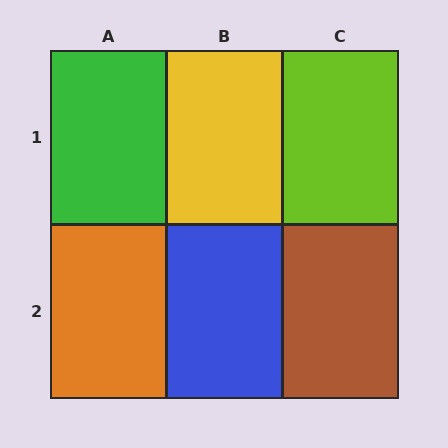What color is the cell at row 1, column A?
Green.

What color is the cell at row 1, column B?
Yellow.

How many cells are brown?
1 cell is brown.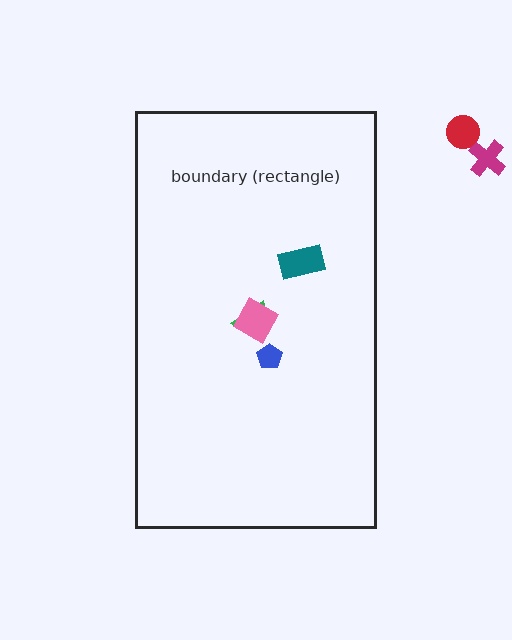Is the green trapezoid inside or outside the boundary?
Inside.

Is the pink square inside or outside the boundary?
Inside.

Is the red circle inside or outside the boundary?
Outside.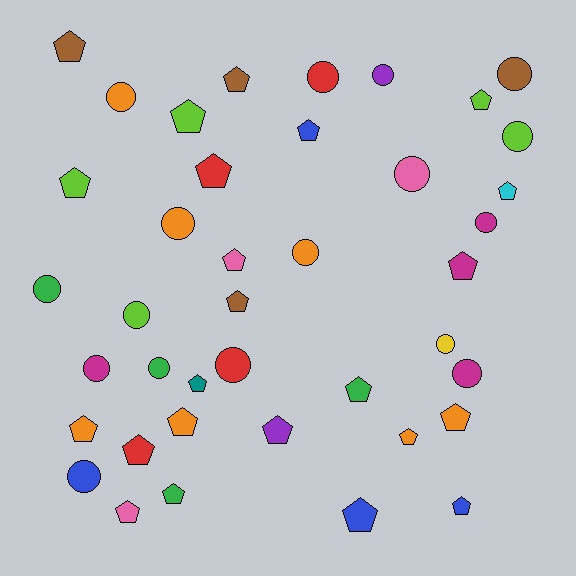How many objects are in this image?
There are 40 objects.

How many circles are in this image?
There are 17 circles.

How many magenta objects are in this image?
There are 4 magenta objects.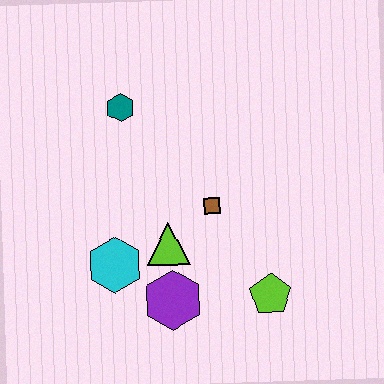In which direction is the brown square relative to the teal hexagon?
The brown square is below the teal hexagon.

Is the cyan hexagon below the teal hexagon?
Yes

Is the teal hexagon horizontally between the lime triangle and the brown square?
No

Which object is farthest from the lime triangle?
The teal hexagon is farthest from the lime triangle.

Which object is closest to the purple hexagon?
The lime triangle is closest to the purple hexagon.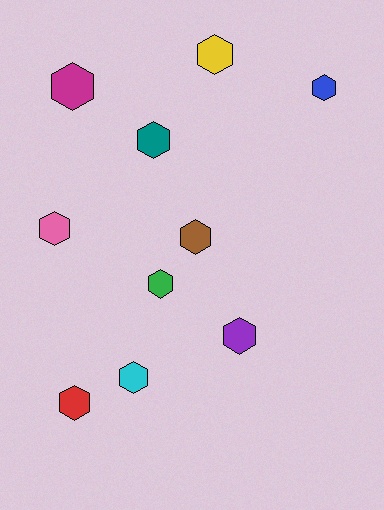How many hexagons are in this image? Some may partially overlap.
There are 10 hexagons.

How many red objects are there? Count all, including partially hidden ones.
There is 1 red object.